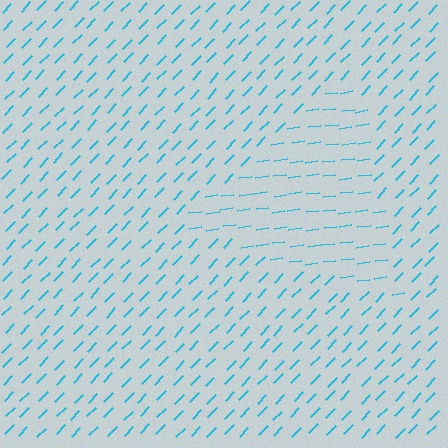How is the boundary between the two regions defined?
The boundary is defined purely by a change in line orientation (approximately 38 degrees difference). All lines are the same color and thickness.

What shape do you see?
I see a triangle.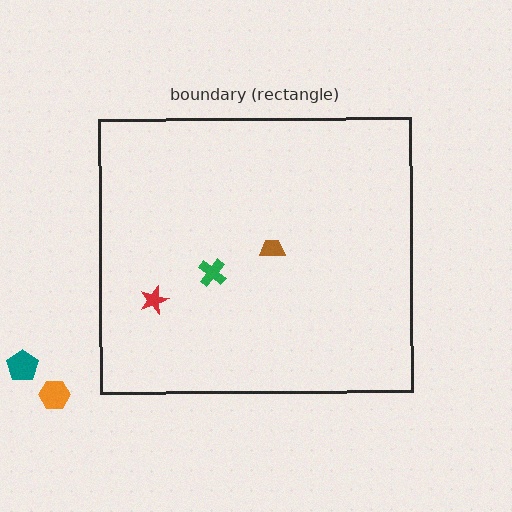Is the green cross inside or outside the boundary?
Inside.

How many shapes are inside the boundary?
3 inside, 2 outside.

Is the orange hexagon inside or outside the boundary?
Outside.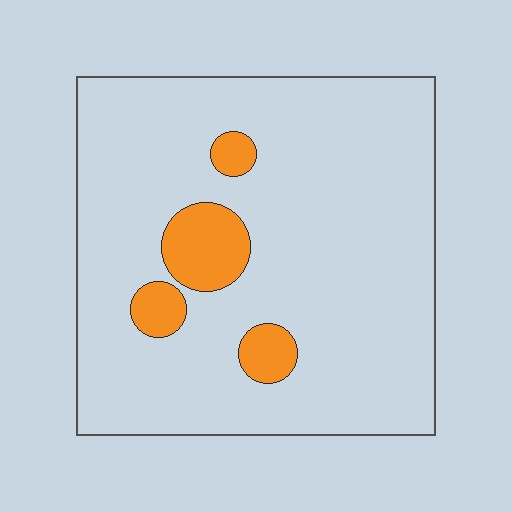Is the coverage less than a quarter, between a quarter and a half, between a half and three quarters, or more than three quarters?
Less than a quarter.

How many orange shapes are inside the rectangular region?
4.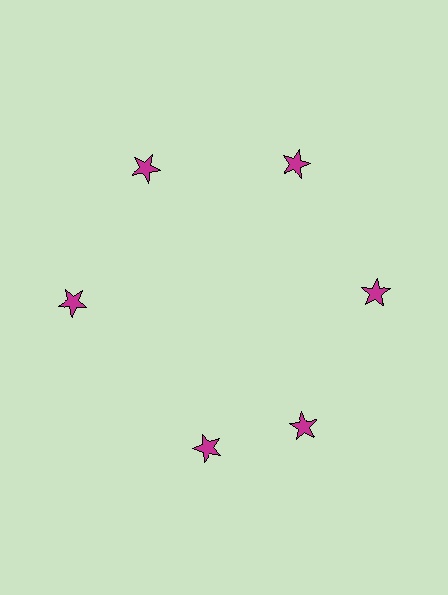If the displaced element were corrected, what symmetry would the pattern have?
It would have 6-fold rotational symmetry — the pattern would map onto itself every 60 degrees.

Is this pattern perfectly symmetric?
No. The 6 magenta stars are arranged in a ring, but one element near the 7 o'clock position is rotated out of alignment along the ring, breaking the 6-fold rotational symmetry.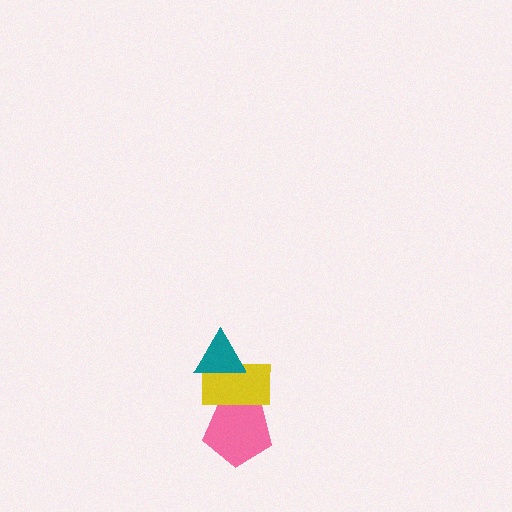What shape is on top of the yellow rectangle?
The teal triangle is on top of the yellow rectangle.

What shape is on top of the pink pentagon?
The yellow rectangle is on top of the pink pentagon.